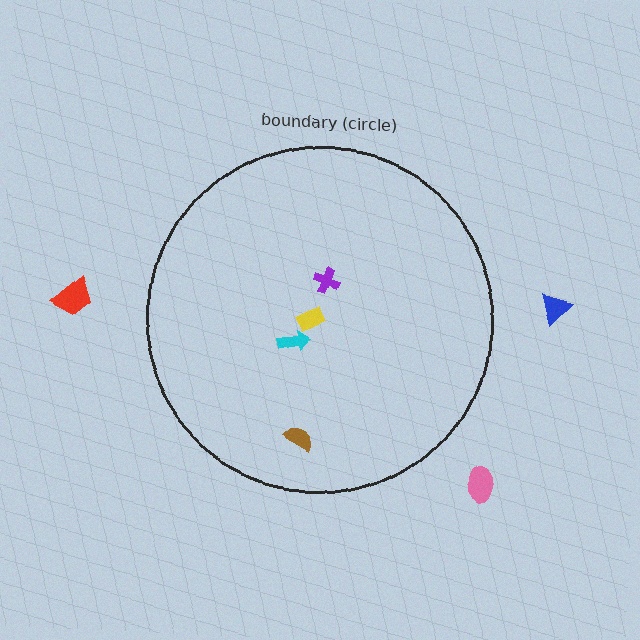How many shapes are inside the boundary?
4 inside, 3 outside.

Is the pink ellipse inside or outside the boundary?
Outside.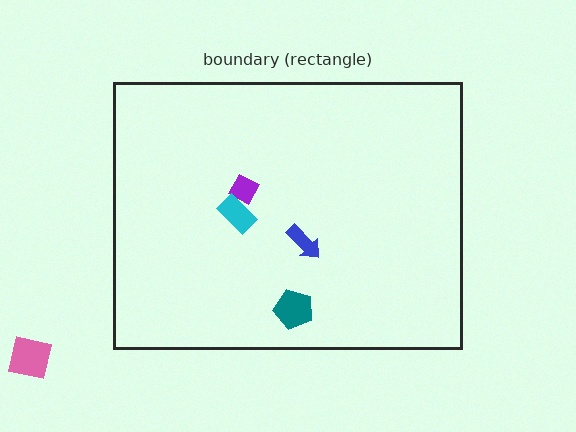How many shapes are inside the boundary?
4 inside, 1 outside.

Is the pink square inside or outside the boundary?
Outside.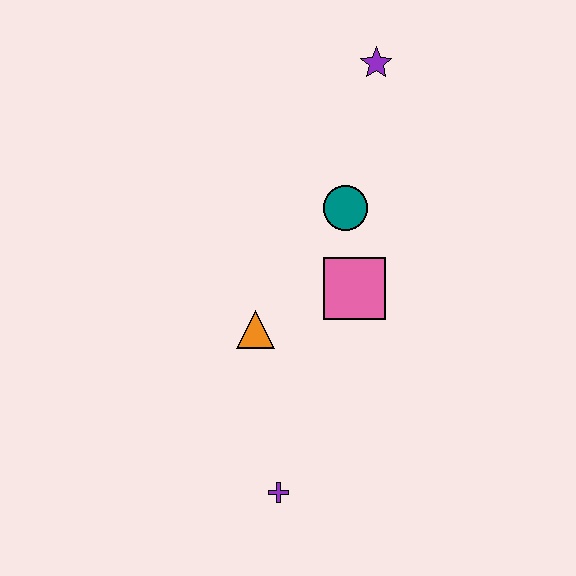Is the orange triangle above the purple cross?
Yes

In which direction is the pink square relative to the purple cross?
The pink square is above the purple cross.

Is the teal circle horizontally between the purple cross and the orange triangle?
No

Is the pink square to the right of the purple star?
No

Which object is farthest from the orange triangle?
The purple star is farthest from the orange triangle.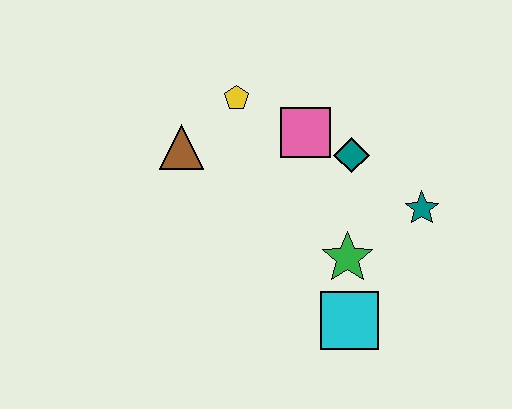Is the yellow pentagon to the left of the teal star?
Yes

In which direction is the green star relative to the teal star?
The green star is to the left of the teal star.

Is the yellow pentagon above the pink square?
Yes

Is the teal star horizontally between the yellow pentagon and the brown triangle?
No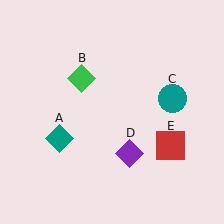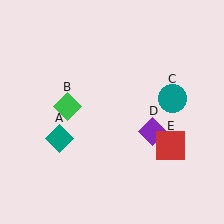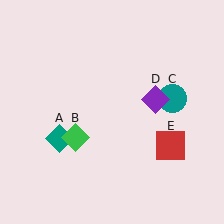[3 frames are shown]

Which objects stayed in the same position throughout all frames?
Teal diamond (object A) and teal circle (object C) and red square (object E) remained stationary.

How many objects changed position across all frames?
2 objects changed position: green diamond (object B), purple diamond (object D).